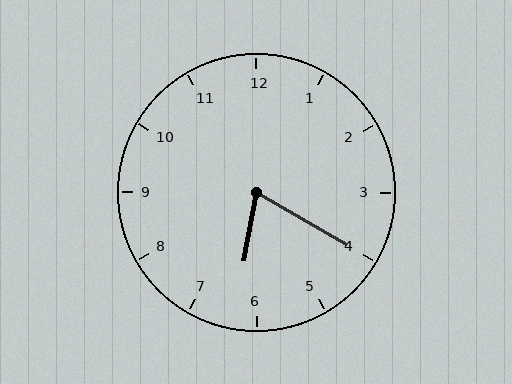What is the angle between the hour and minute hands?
Approximately 70 degrees.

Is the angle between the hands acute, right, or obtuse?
It is acute.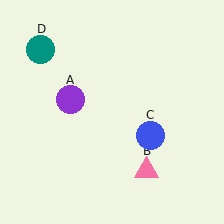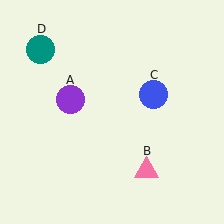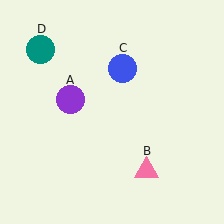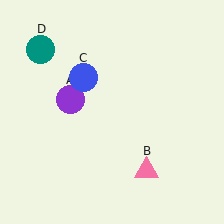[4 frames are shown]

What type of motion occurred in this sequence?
The blue circle (object C) rotated counterclockwise around the center of the scene.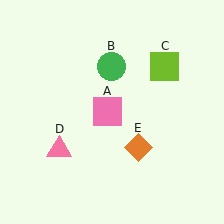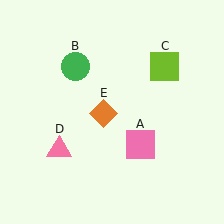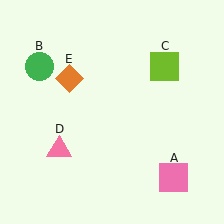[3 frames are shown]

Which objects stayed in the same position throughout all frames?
Lime square (object C) and pink triangle (object D) remained stationary.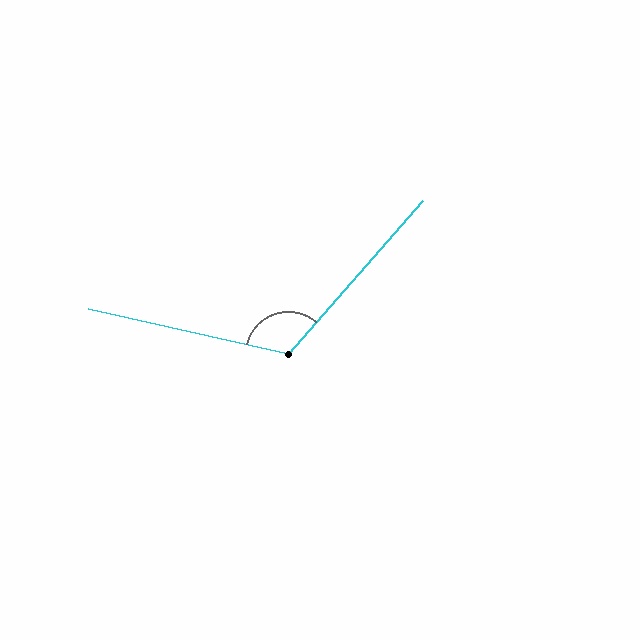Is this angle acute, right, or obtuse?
It is obtuse.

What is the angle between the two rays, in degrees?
Approximately 119 degrees.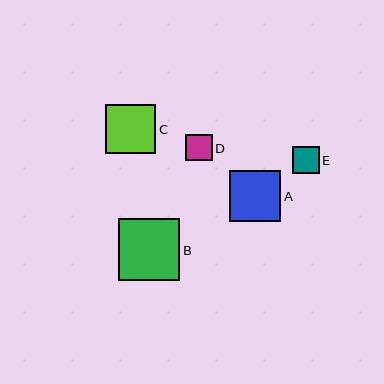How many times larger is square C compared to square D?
Square C is approximately 1.9 times the size of square D.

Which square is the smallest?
Square D is the smallest with a size of approximately 26 pixels.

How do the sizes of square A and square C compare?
Square A and square C are approximately the same size.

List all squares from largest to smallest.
From largest to smallest: B, A, C, E, D.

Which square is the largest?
Square B is the largest with a size of approximately 62 pixels.